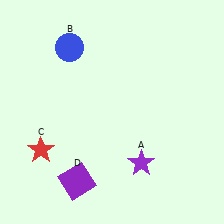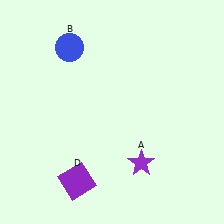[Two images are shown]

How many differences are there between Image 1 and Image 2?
There is 1 difference between the two images.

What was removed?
The red star (C) was removed in Image 2.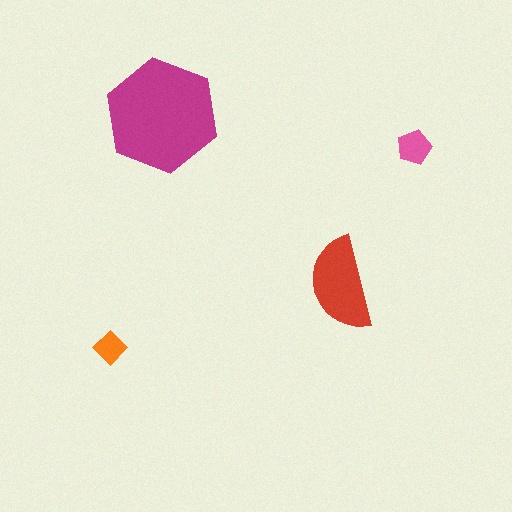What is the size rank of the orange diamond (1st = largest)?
4th.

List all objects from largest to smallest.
The magenta hexagon, the red semicircle, the pink pentagon, the orange diamond.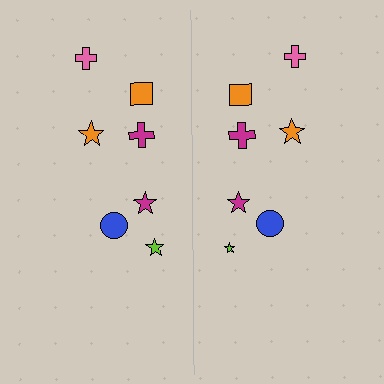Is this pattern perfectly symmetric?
No, the pattern is not perfectly symmetric. The lime star on the right side has a different size than its mirror counterpart.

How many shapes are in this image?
There are 14 shapes in this image.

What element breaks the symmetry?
The lime star on the right side has a different size than its mirror counterpart.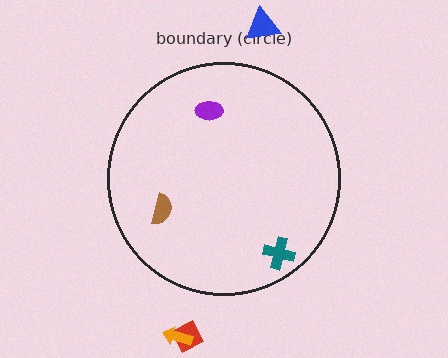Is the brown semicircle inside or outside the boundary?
Inside.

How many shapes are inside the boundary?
3 inside, 3 outside.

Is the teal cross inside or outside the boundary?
Inside.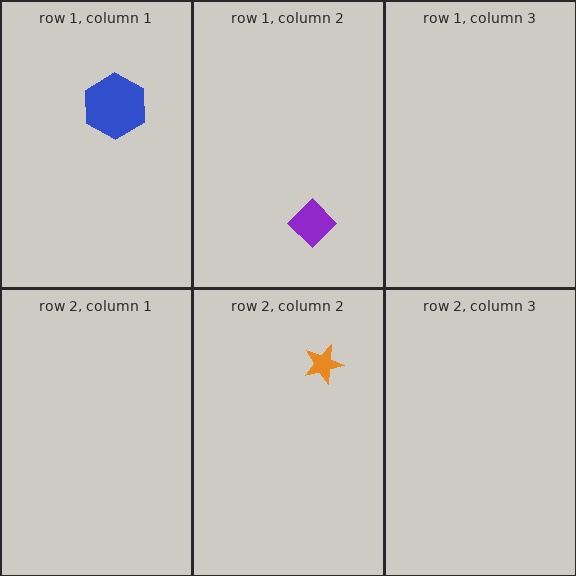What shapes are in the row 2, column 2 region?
The orange star.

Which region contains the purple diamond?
The row 1, column 2 region.